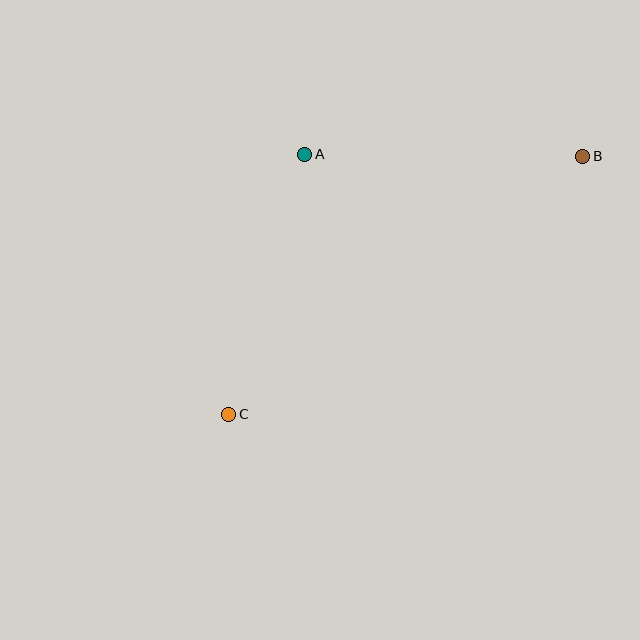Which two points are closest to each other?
Points A and C are closest to each other.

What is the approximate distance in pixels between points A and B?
The distance between A and B is approximately 278 pixels.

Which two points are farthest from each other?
Points B and C are farthest from each other.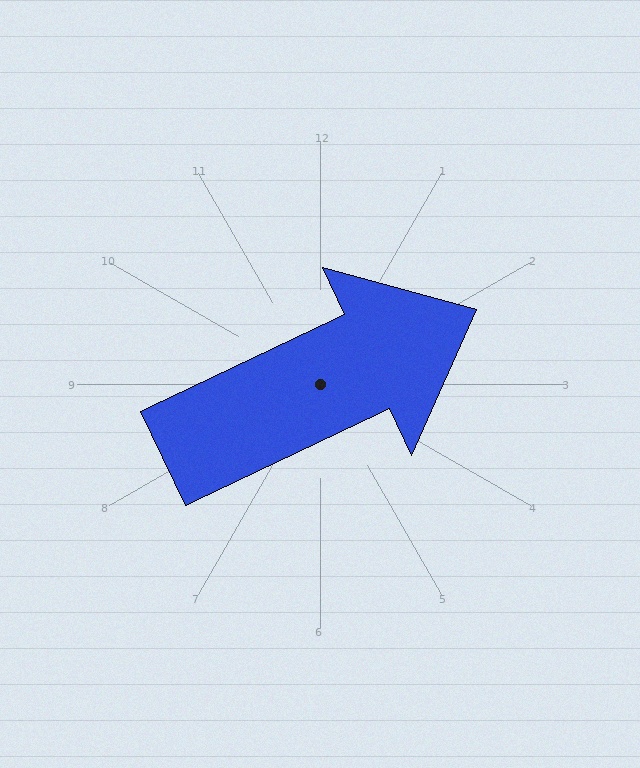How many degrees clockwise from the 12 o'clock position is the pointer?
Approximately 65 degrees.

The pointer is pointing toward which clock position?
Roughly 2 o'clock.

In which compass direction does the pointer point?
Northeast.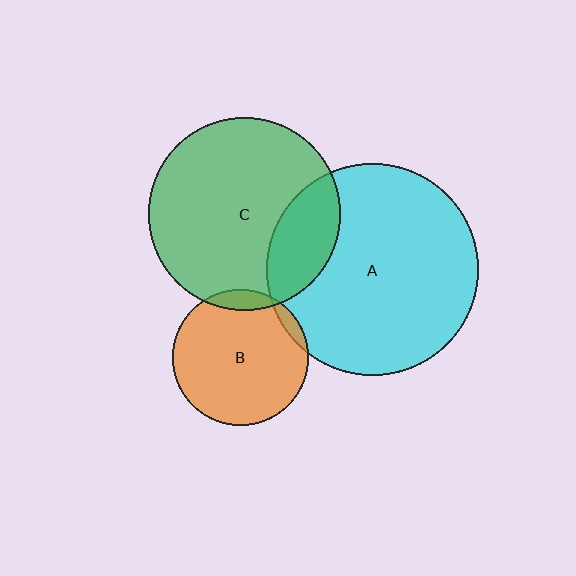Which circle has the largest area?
Circle A (cyan).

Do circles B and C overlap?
Yes.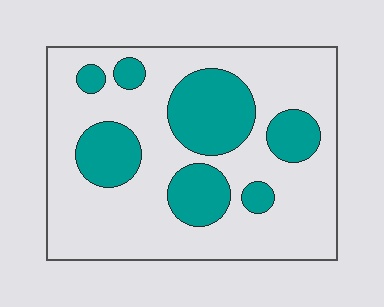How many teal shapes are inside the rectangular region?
7.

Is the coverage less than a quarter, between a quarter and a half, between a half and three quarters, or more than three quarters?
Between a quarter and a half.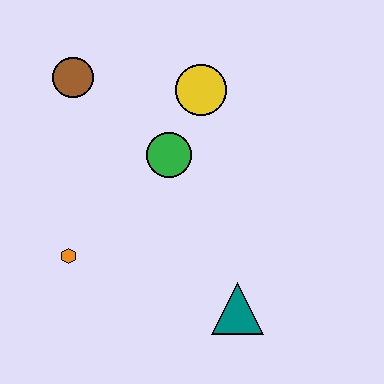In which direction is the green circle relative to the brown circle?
The green circle is to the right of the brown circle.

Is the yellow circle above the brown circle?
No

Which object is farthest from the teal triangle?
The brown circle is farthest from the teal triangle.